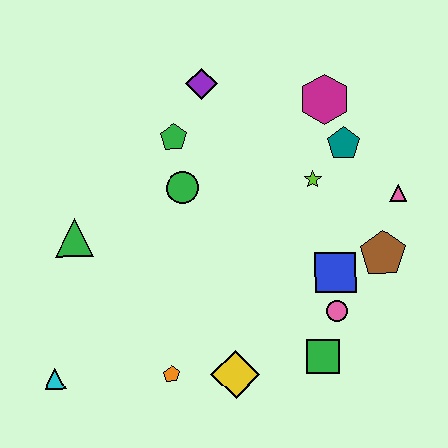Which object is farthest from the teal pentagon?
The cyan triangle is farthest from the teal pentagon.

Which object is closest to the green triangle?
The green circle is closest to the green triangle.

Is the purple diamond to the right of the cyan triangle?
Yes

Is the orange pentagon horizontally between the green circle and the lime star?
No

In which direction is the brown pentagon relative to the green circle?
The brown pentagon is to the right of the green circle.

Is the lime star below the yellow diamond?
No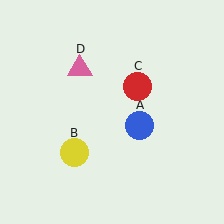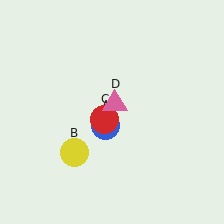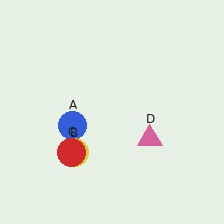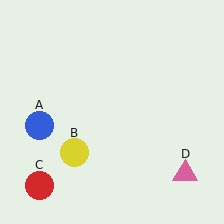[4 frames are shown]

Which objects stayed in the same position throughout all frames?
Yellow circle (object B) remained stationary.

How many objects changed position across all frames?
3 objects changed position: blue circle (object A), red circle (object C), pink triangle (object D).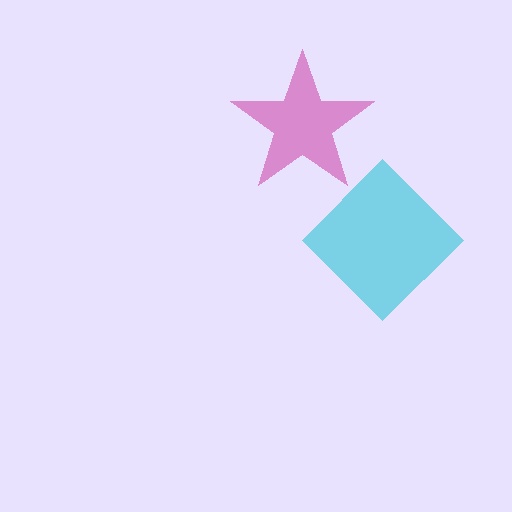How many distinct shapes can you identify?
There are 2 distinct shapes: a magenta star, a cyan diamond.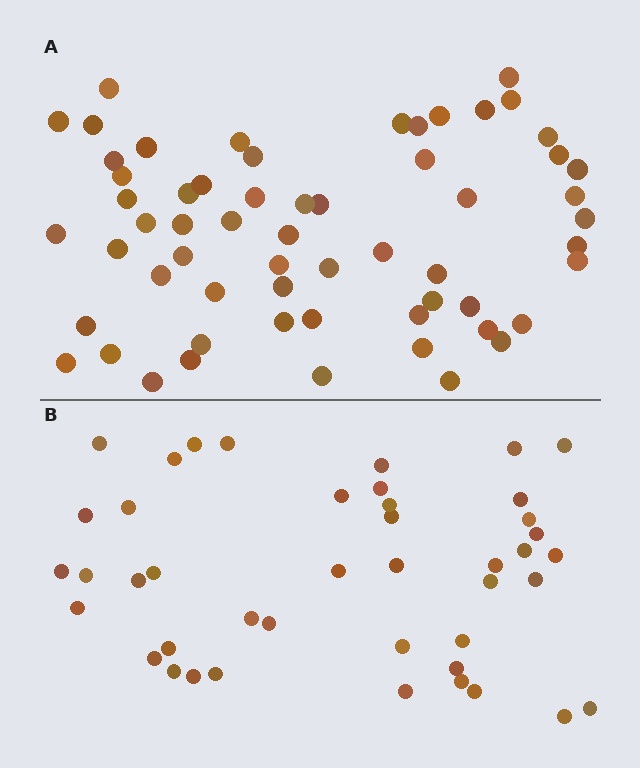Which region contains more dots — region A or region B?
Region A (the top region) has more dots.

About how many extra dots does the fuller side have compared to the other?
Region A has approximately 15 more dots than region B.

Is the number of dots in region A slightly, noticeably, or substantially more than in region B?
Region A has noticeably more, but not dramatically so. The ratio is roughly 1.4 to 1.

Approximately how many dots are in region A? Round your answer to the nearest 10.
About 60 dots.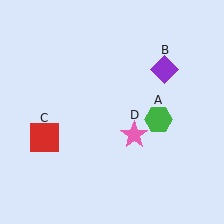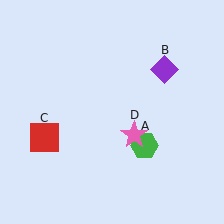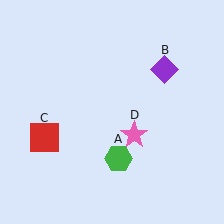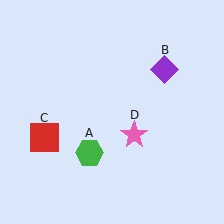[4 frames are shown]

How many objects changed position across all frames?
1 object changed position: green hexagon (object A).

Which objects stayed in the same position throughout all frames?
Purple diamond (object B) and red square (object C) and pink star (object D) remained stationary.